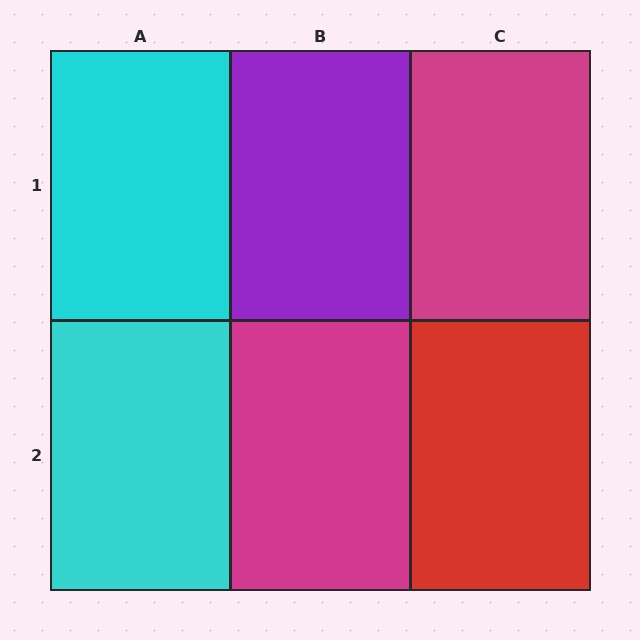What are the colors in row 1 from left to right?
Cyan, purple, magenta.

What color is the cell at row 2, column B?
Magenta.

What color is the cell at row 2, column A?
Cyan.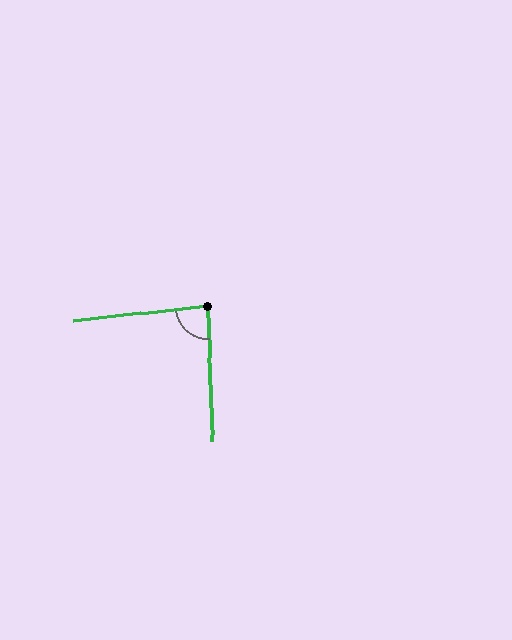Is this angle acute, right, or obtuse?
It is approximately a right angle.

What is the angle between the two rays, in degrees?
Approximately 86 degrees.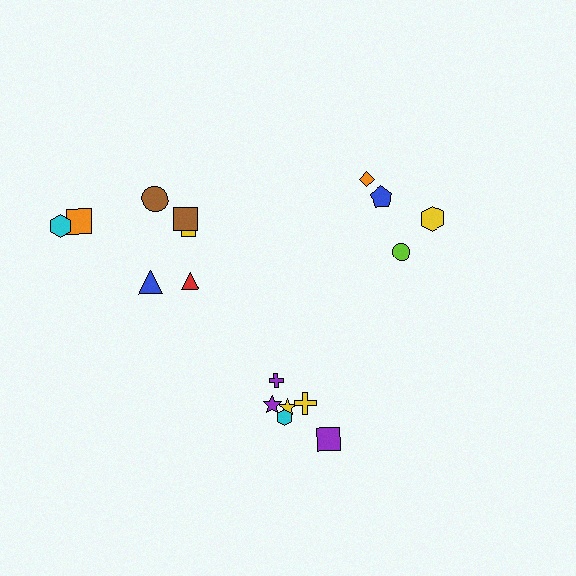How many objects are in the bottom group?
There are 6 objects.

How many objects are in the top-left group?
There are 7 objects.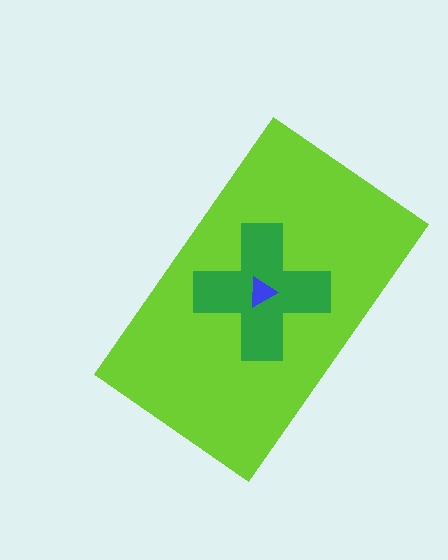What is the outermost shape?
The lime rectangle.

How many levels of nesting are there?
3.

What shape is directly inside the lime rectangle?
The green cross.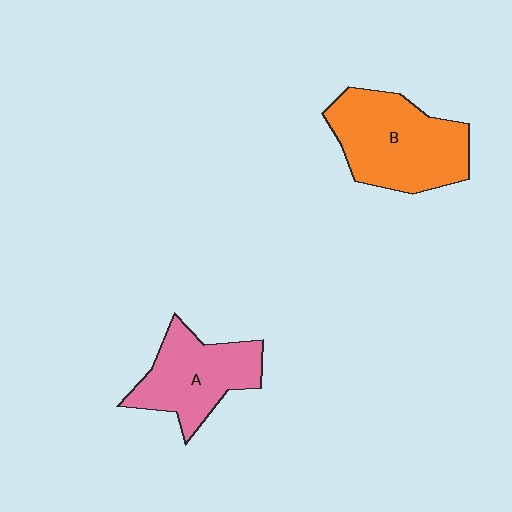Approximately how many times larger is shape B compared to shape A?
Approximately 1.3 times.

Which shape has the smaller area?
Shape A (pink).